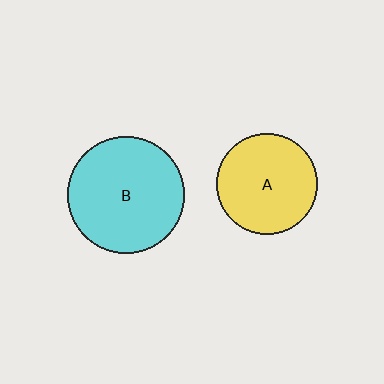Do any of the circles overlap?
No, none of the circles overlap.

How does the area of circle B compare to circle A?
Approximately 1.3 times.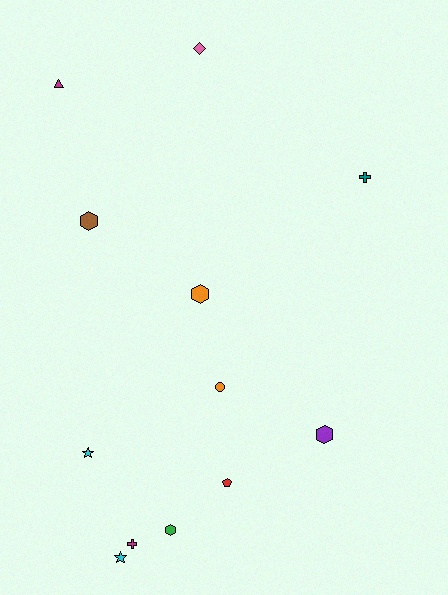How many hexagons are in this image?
There are 4 hexagons.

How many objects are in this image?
There are 12 objects.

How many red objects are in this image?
There is 1 red object.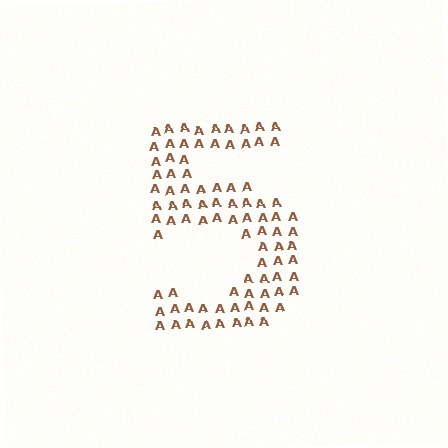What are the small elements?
The small elements are letter A's.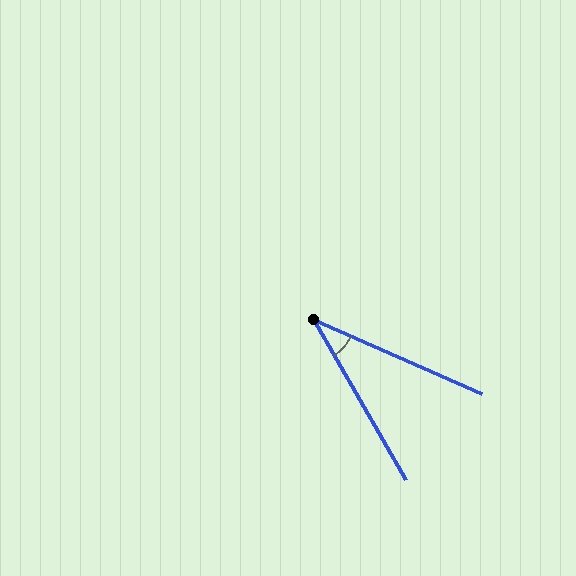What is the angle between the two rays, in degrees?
Approximately 36 degrees.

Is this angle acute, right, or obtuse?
It is acute.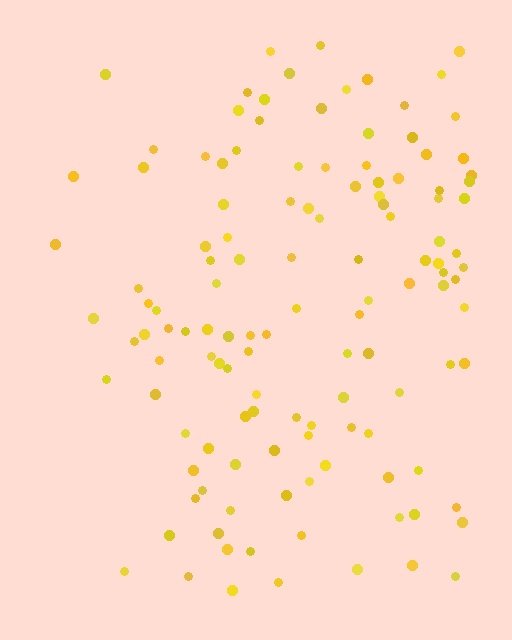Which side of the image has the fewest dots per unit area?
The left.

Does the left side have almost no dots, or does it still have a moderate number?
Still a moderate number, just noticeably fewer than the right.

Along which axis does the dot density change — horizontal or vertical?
Horizontal.